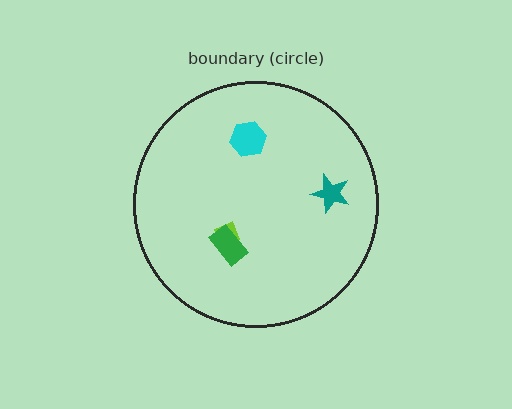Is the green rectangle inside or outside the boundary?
Inside.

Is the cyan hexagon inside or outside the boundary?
Inside.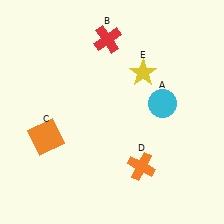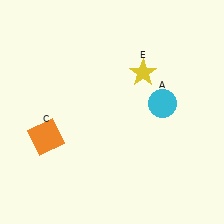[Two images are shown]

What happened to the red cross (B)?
The red cross (B) was removed in Image 2. It was in the top-left area of Image 1.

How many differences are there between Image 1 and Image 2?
There are 2 differences between the two images.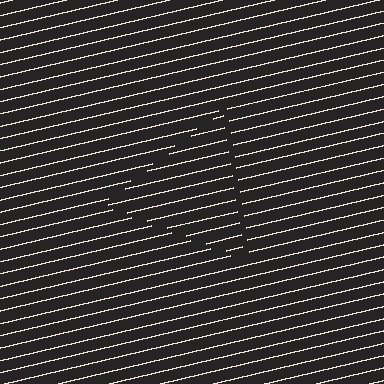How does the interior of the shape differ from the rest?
The interior of the shape contains the same grating, shifted by half a period — the contour is defined by the phase discontinuity where line-ends from the inner and outer gratings abut.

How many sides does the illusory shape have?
3 sides — the line-ends trace a triangle.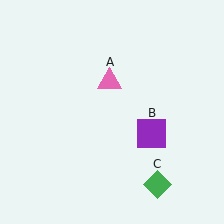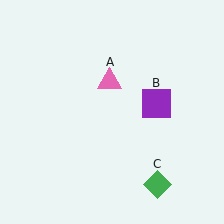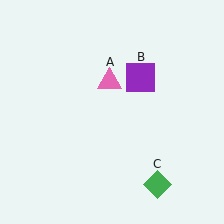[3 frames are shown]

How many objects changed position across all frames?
1 object changed position: purple square (object B).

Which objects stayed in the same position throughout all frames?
Pink triangle (object A) and green diamond (object C) remained stationary.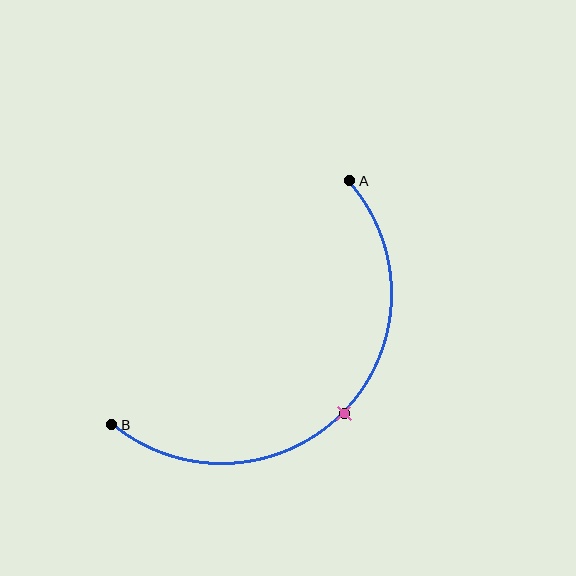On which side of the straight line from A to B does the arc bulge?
The arc bulges below and to the right of the straight line connecting A and B.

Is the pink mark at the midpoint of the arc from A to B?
Yes. The pink mark lies on the arc at equal arc-length from both A and B — it is the arc midpoint.